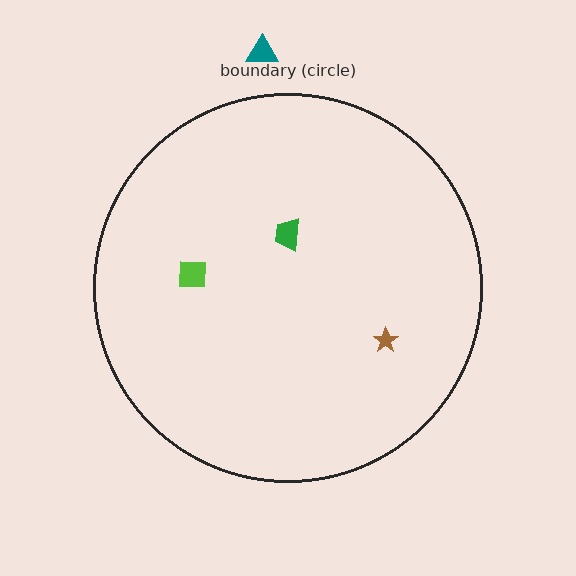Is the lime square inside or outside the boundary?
Inside.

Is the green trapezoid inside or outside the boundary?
Inside.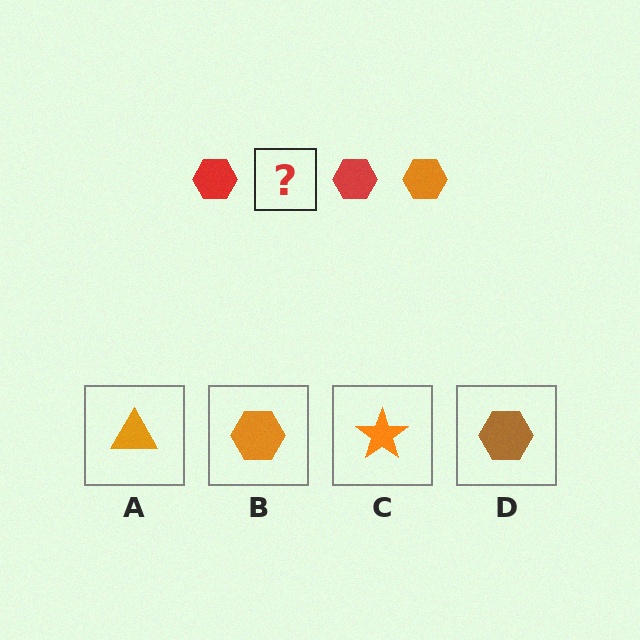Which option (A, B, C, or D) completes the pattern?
B.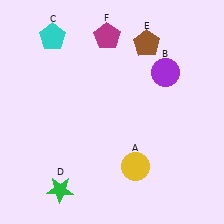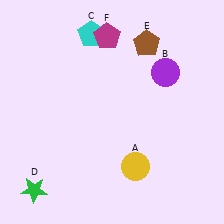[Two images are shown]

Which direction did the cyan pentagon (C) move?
The cyan pentagon (C) moved right.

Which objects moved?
The objects that moved are: the cyan pentagon (C), the green star (D).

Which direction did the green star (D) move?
The green star (D) moved left.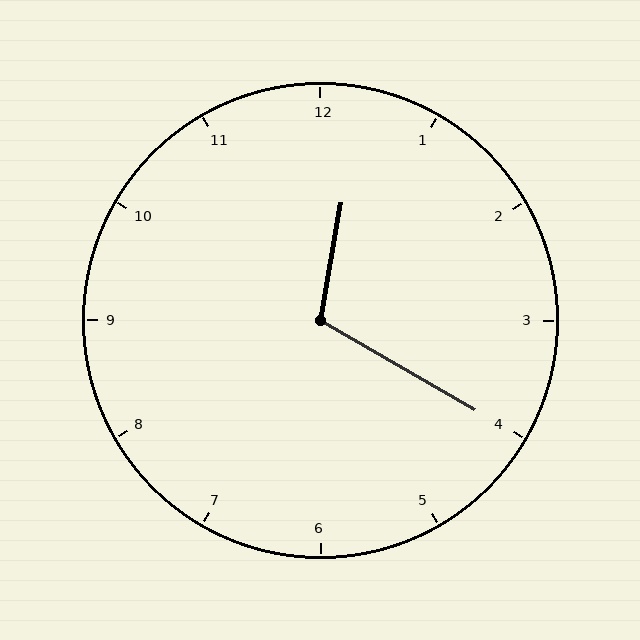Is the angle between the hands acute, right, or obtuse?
It is obtuse.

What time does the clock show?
12:20.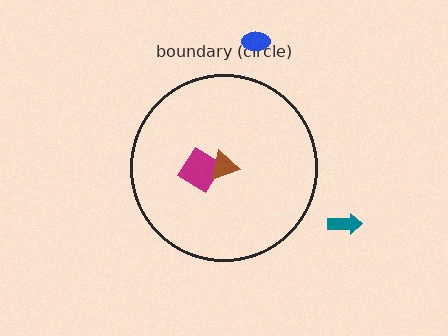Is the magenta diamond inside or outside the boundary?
Inside.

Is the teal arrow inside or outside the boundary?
Outside.